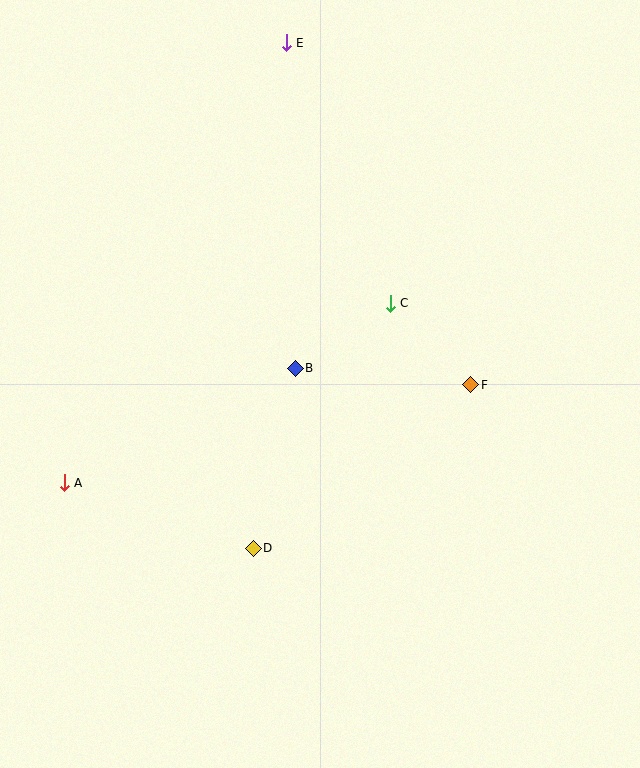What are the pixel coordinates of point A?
Point A is at (64, 483).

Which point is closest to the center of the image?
Point B at (295, 368) is closest to the center.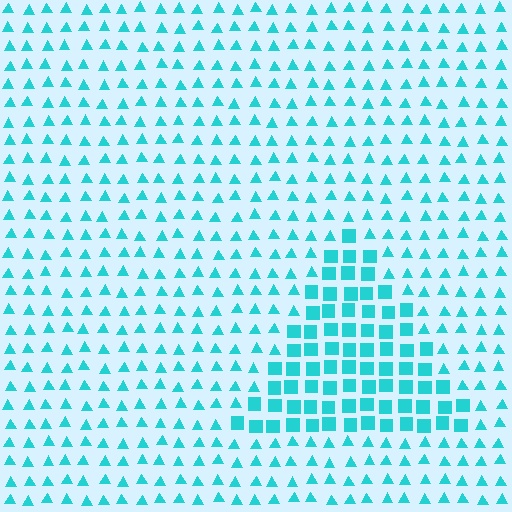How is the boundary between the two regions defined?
The boundary is defined by a change in element shape: squares inside vs. triangles outside. All elements share the same color and spacing.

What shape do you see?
I see a triangle.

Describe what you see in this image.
The image is filled with small cyan elements arranged in a uniform grid. A triangle-shaped region contains squares, while the surrounding area contains triangles. The boundary is defined purely by the change in element shape.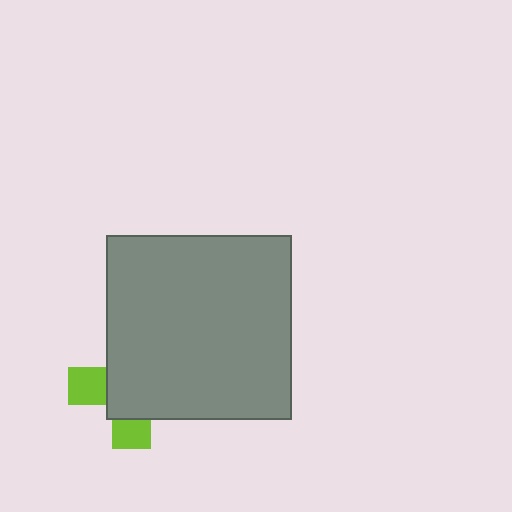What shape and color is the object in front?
The object in front is a gray square.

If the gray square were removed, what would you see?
You would see the complete lime cross.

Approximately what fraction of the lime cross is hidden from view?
Roughly 68% of the lime cross is hidden behind the gray square.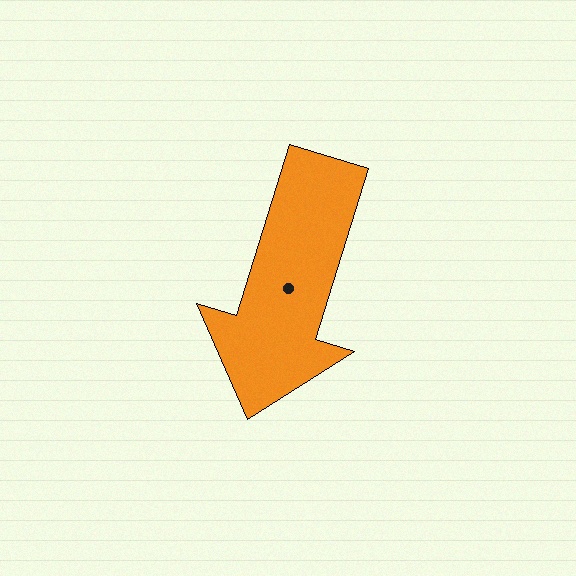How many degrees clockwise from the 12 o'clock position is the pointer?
Approximately 197 degrees.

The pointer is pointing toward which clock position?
Roughly 7 o'clock.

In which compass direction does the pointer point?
South.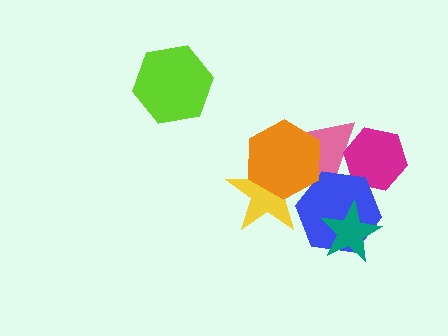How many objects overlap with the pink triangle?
4 objects overlap with the pink triangle.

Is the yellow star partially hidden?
Yes, it is partially covered by another shape.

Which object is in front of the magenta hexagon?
The blue hexagon is in front of the magenta hexagon.